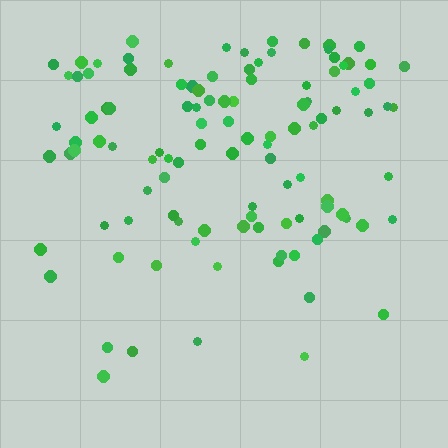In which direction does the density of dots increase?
From bottom to top, with the top side densest.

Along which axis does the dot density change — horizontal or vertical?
Vertical.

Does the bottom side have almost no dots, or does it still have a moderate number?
Still a moderate number, just noticeably fewer than the top.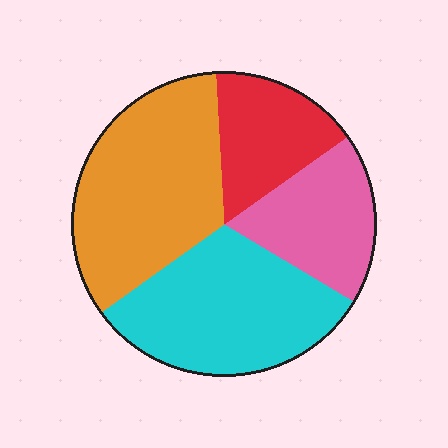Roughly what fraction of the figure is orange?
Orange covers 34% of the figure.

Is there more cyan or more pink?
Cyan.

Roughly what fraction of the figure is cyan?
Cyan covers 31% of the figure.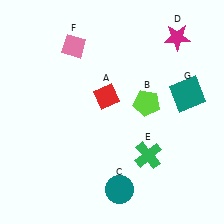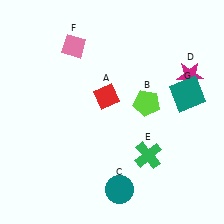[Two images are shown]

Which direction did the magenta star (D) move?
The magenta star (D) moved down.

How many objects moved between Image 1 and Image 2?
1 object moved between the two images.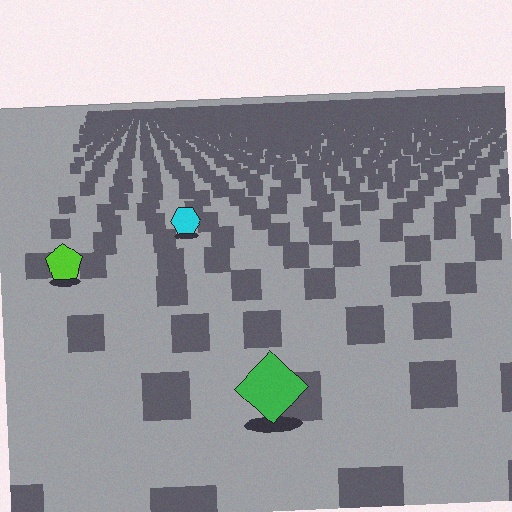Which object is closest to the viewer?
The green diamond is closest. The texture marks near it are larger and more spread out.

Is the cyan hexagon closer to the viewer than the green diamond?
No. The green diamond is closer — you can tell from the texture gradient: the ground texture is coarser near it.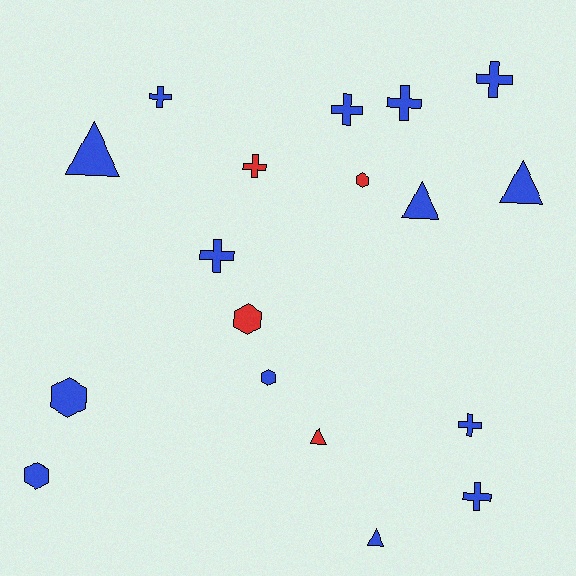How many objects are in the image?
There are 18 objects.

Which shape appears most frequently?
Cross, with 8 objects.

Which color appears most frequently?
Blue, with 14 objects.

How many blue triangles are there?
There are 4 blue triangles.